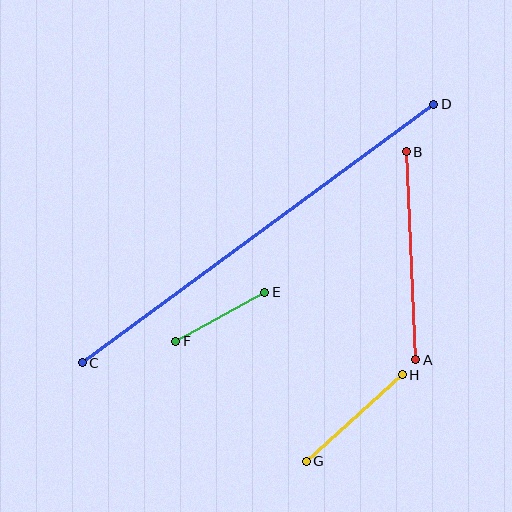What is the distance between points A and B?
The distance is approximately 208 pixels.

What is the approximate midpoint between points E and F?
The midpoint is at approximately (220, 317) pixels.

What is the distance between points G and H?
The distance is approximately 129 pixels.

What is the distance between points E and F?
The distance is approximately 102 pixels.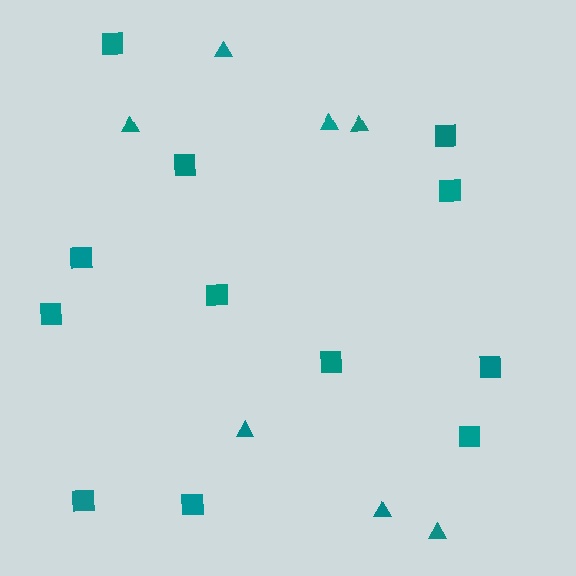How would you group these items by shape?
There are 2 groups: one group of triangles (7) and one group of squares (12).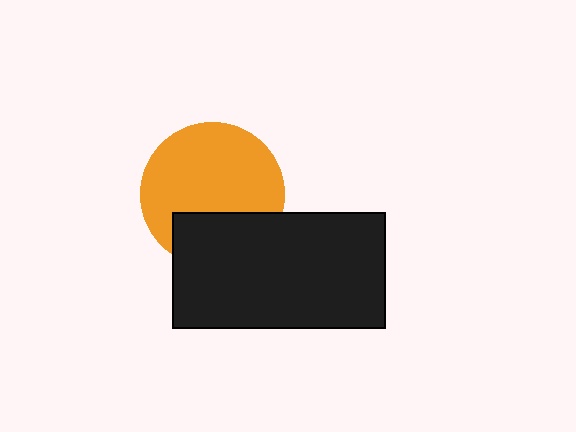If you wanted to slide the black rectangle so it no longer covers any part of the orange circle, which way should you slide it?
Slide it down — that is the most direct way to separate the two shapes.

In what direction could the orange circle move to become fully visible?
The orange circle could move up. That would shift it out from behind the black rectangle entirely.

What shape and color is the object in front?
The object in front is a black rectangle.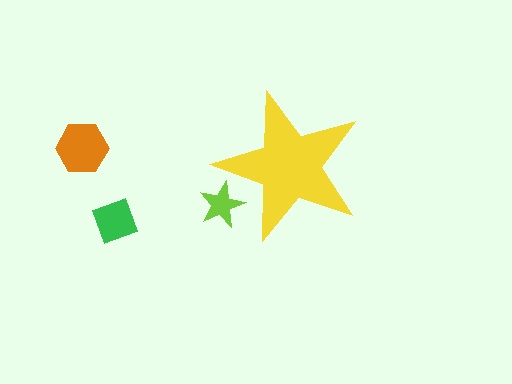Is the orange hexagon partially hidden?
No, the orange hexagon is fully visible.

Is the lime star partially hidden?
Yes, the lime star is partially hidden behind the yellow star.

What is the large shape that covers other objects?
A yellow star.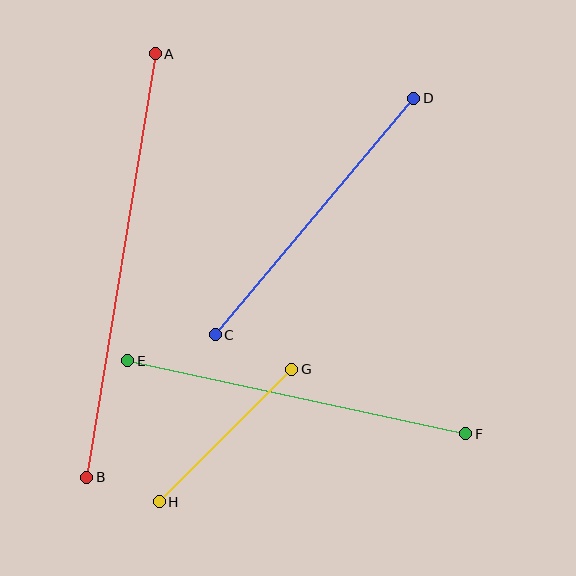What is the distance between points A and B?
The distance is approximately 429 pixels.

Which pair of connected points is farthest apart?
Points A and B are farthest apart.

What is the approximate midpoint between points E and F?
The midpoint is at approximately (297, 397) pixels.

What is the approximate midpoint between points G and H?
The midpoint is at approximately (226, 435) pixels.